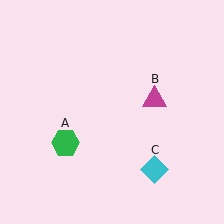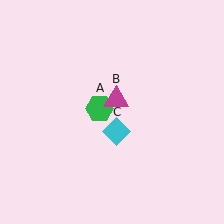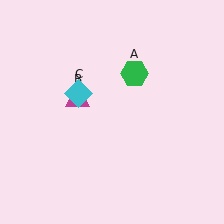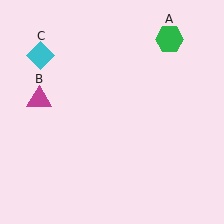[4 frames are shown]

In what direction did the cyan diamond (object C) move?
The cyan diamond (object C) moved up and to the left.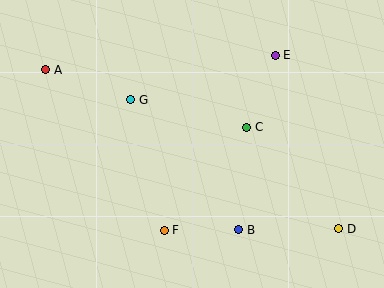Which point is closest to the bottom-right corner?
Point D is closest to the bottom-right corner.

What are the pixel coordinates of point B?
Point B is at (239, 230).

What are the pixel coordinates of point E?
Point E is at (275, 55).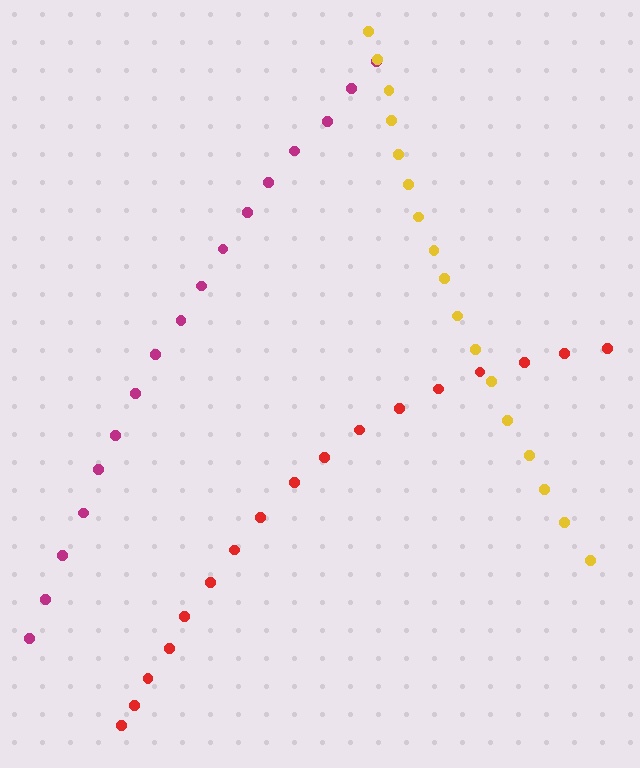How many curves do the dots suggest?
There are 3 distinct paths.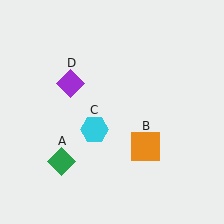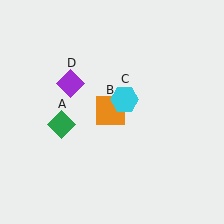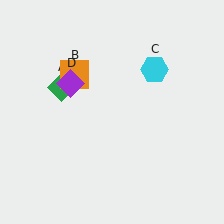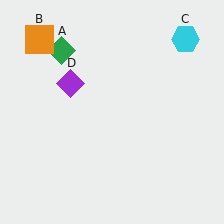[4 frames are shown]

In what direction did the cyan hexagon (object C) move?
The cyan hexagon (object C) moved up and to the right.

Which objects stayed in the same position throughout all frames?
Purple diamond (object D) remained stationary.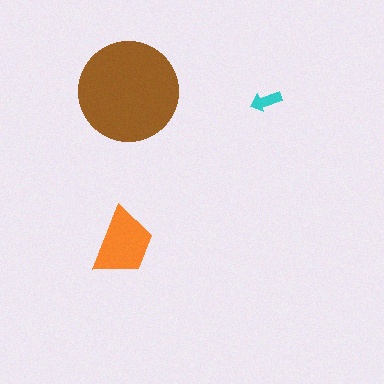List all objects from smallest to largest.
The cyan arrow, the orange trapezoid, the brown circle.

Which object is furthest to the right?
The cyan arrow is rightmost.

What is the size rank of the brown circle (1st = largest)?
1st.